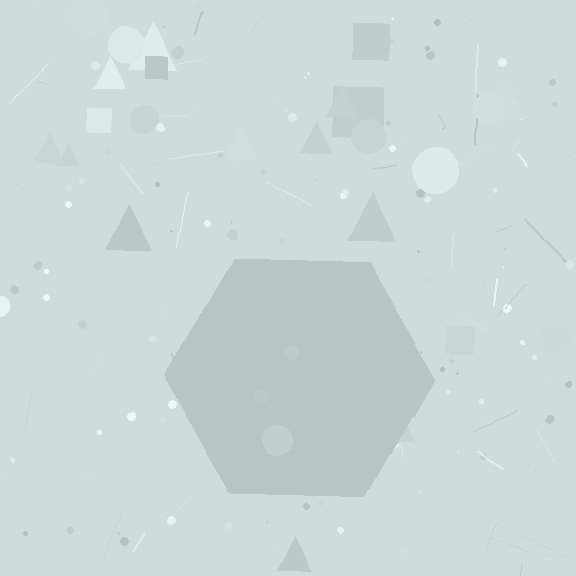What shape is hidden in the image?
A hexagon is hidden in the image.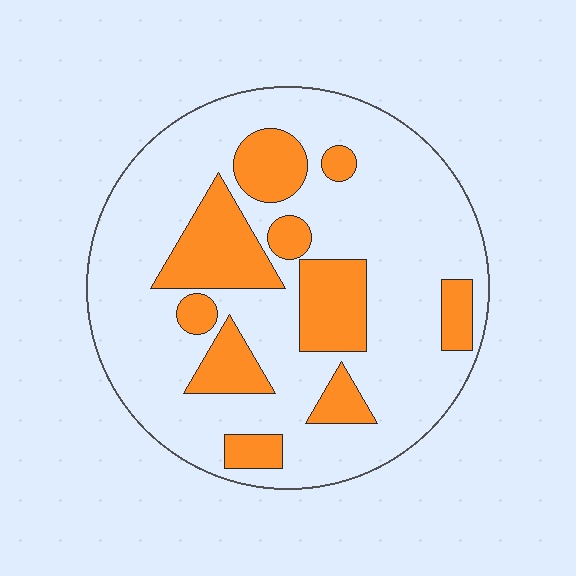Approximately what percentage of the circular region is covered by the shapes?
Approximately 25%.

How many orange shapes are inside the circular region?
10.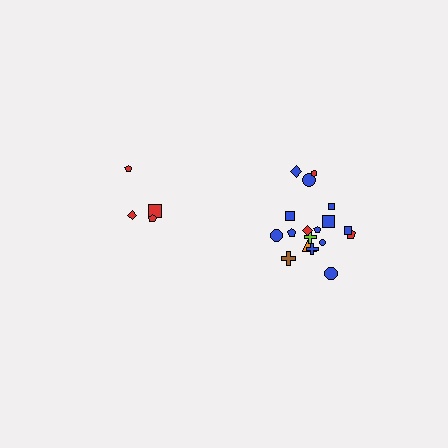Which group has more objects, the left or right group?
The right group.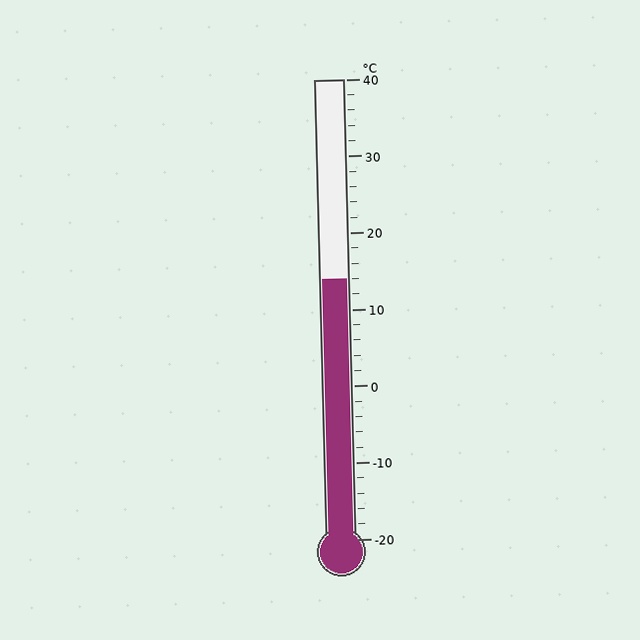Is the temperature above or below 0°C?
The temperature is above 0°C.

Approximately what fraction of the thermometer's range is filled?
The thermometer is filled to approximately 55% of its range.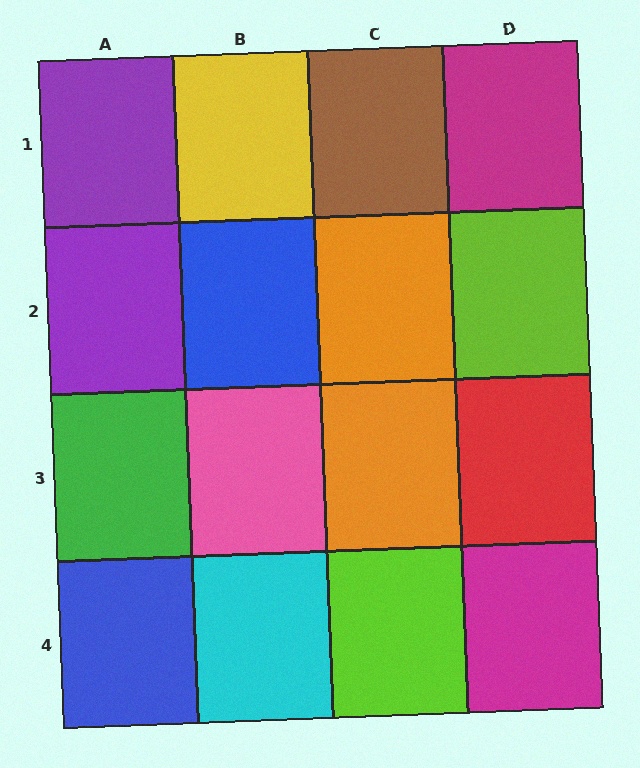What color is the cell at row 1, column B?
Yellow.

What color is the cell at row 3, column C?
Orange.